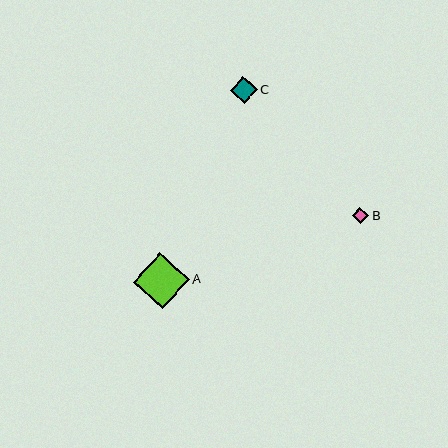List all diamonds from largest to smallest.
From largest to smallest: A, C, B.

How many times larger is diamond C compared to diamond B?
Diamond C is approximately 1.6 times the size of diamond B.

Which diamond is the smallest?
Diamond B is the smallest with a size of approximately 17 pixels.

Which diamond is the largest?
Diamond A is the largest with a size of approximately 56 pixels.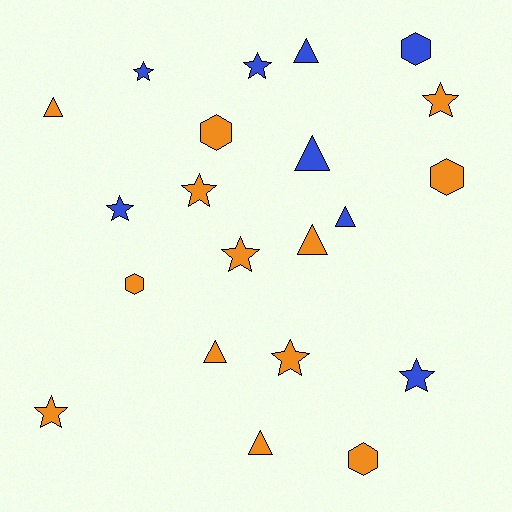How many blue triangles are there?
There are 3 blue triangles.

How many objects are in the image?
There are 21 objects.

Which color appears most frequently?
Orange, with 13 objects.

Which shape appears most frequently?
Star, with 9 objects.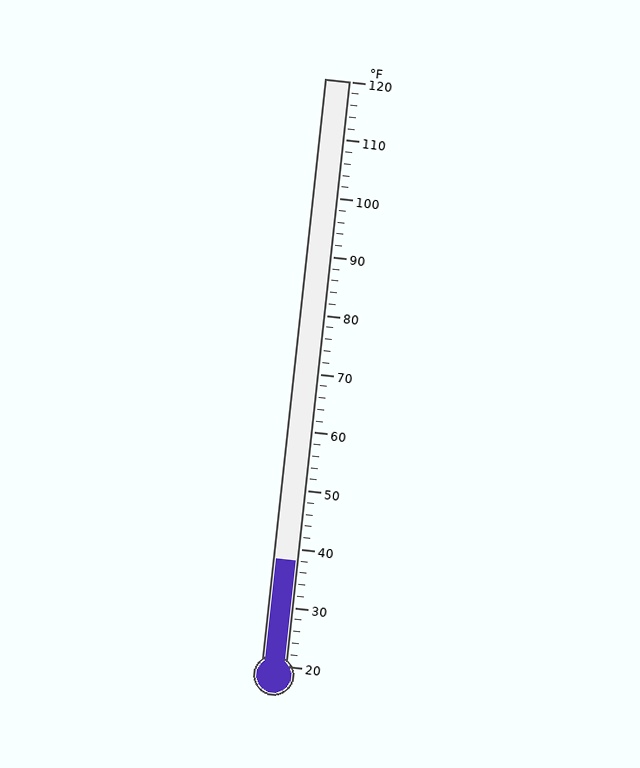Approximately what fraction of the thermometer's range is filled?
The thermometer is filled to approximately 20% of its range.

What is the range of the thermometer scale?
The thermometer scale ranges from 20°F to 120°F.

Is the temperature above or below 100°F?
The temperature is below 100°F.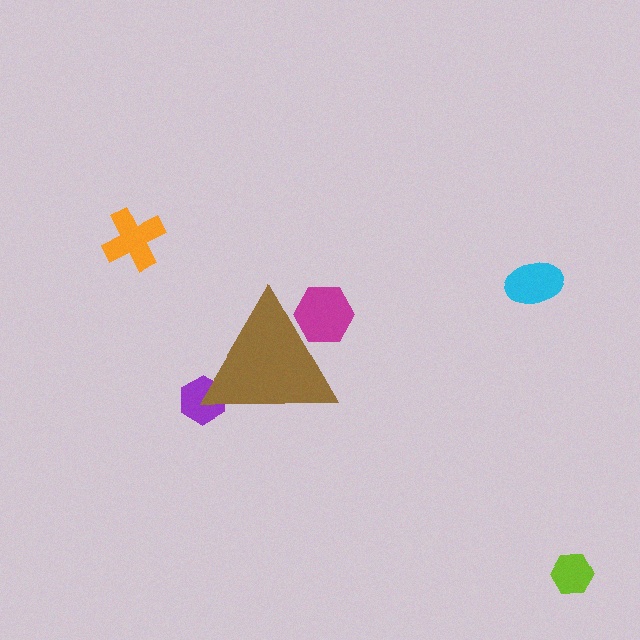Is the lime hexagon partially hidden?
No, the lime hexagon is fully visible.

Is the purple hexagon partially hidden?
Yes, the purple hexagon is partially hidden behind the brown triangle.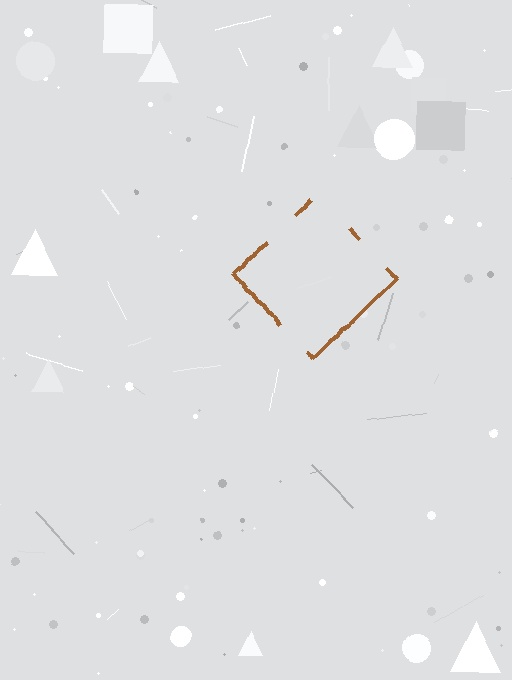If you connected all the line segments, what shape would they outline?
They would outline a diamond.